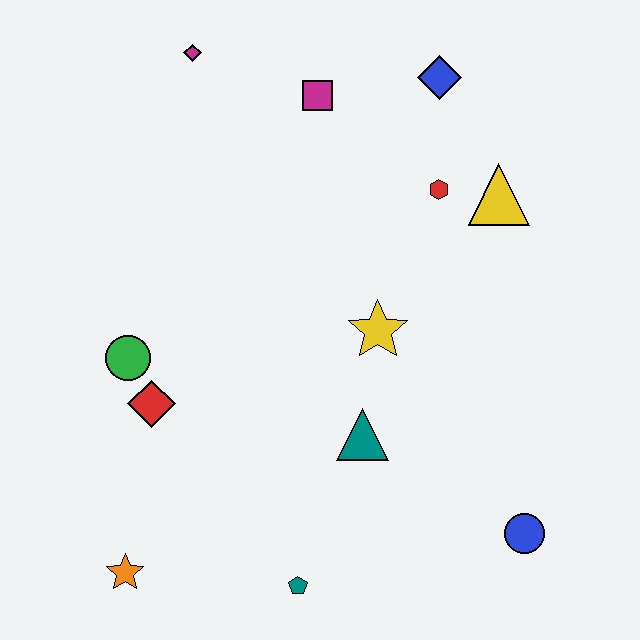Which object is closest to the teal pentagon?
The teal triangle is closest to the teal pentagon.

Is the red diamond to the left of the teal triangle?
Yes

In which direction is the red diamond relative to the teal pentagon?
The red diamond is above the teal pentagon.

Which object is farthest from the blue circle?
The magenta diamond is farthest from the blue circle.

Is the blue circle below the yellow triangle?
Yes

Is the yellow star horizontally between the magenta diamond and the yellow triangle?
Yes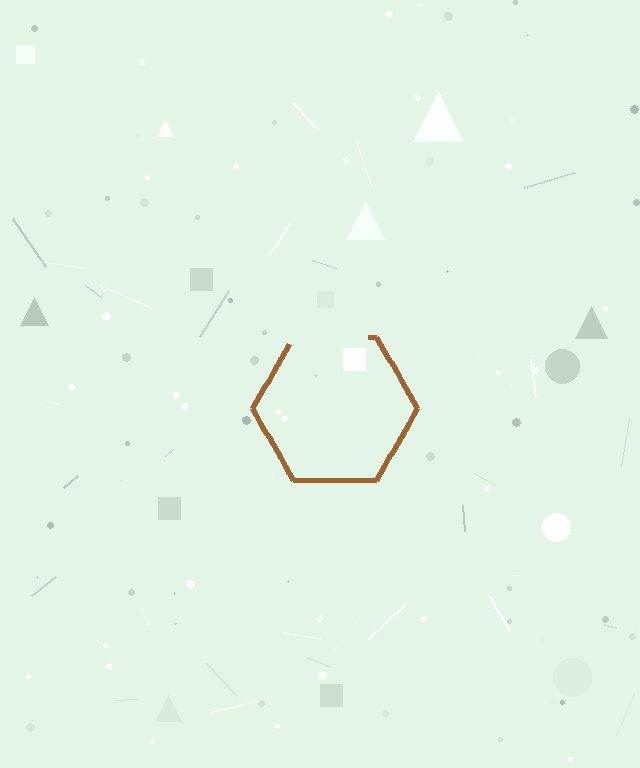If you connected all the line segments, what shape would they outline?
They would outline a hexagon.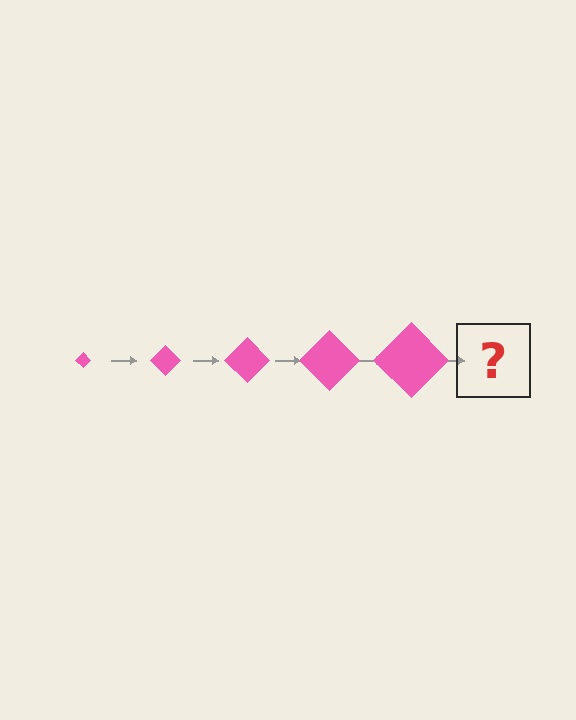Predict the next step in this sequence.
The next step is a pink diamond, larger than the previous one.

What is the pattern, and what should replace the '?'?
The pattern is that the diamond gets progressively larger each step. The '?' should be a pink diamond, larger than the previous one.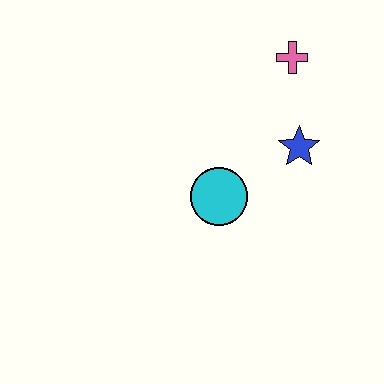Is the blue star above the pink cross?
No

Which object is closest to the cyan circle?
The blue star is closest to the cyan circle.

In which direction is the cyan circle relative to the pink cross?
The cyan circle is below the pink cross.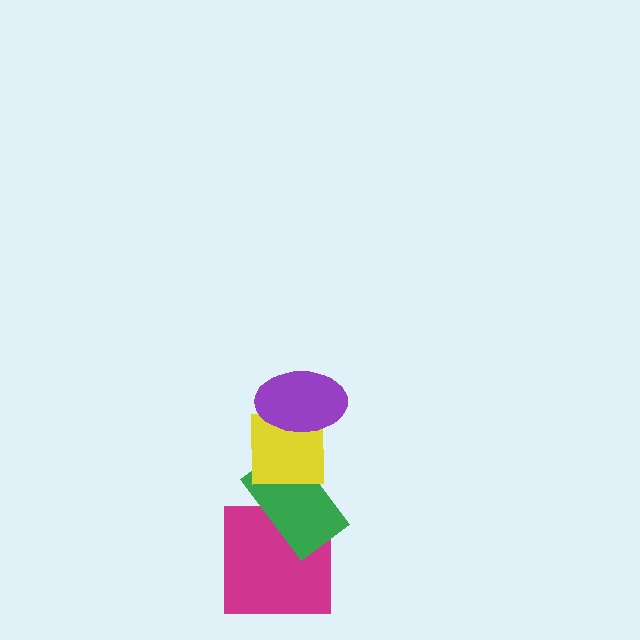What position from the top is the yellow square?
The yellow square is 2nd from the top.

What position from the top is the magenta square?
The magenta square is 4th from the top.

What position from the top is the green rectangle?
The green rectangle is 3rd from the top.